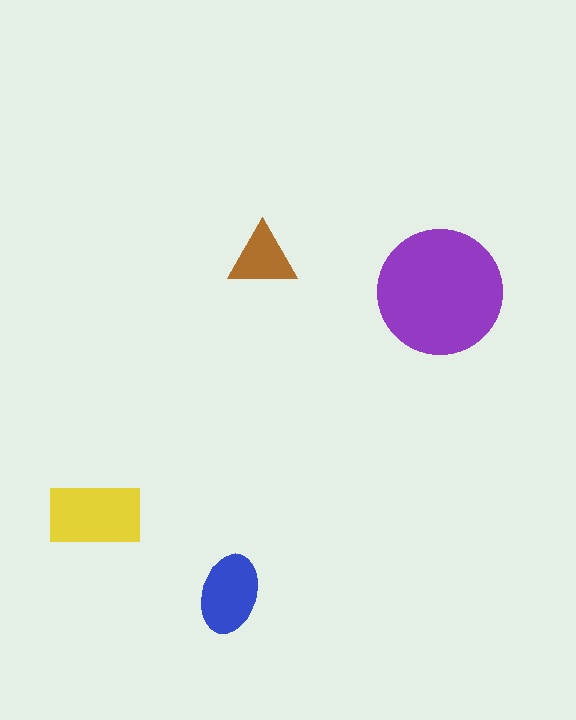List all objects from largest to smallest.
The purple circle, the yellow rectangle, the blue ellipse, the brown triangle.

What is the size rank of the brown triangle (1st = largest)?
4th.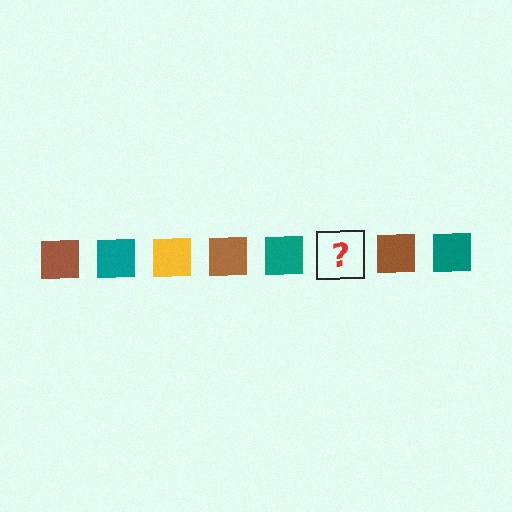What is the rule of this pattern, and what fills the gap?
The rule is that the pattern cycles through brown, teal, yellow squares. The gap should be filled with a yellow square.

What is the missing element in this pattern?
The missing element is a yellow square.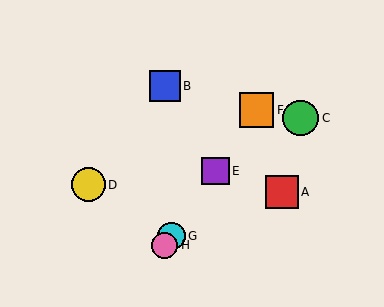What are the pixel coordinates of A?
Object A is at (282, 192).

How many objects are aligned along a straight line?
4 objects (E, F, G, H) are aligned along a straight line.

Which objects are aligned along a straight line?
Objects E, F, G, H are aligned along a straight line.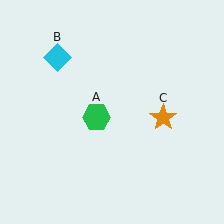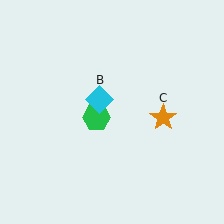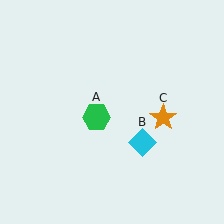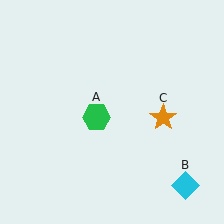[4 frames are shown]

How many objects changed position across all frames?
1 object changed position: cyan diamond (object B).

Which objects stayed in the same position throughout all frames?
Green hexagon (object A) and orange star (object C) remained stationary.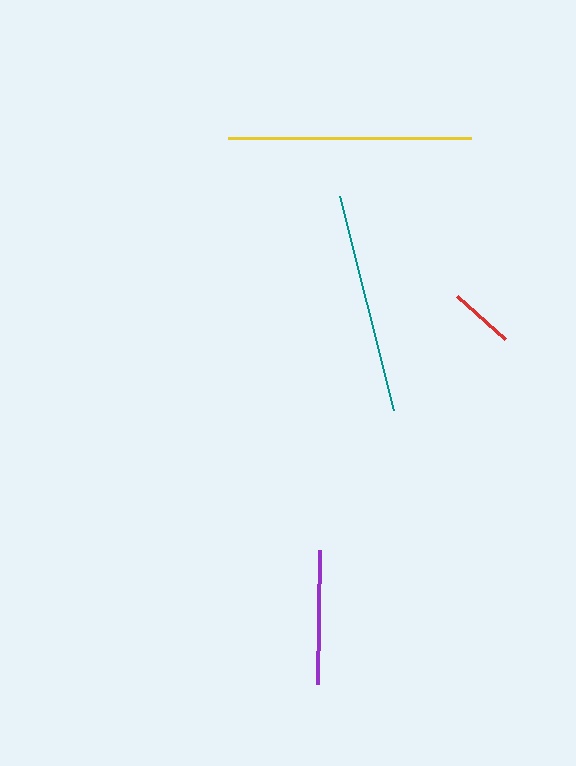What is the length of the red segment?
The red segment is approximately 64 pixels long.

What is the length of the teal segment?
The teal segment is approximately 221 pixels long.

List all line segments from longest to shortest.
From longest to shortest: yellow, teal, purple, red.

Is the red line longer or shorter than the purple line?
The purple line is longer than the red line.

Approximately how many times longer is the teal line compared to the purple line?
The teal line is approximately 1.6 times the length of the purple line.